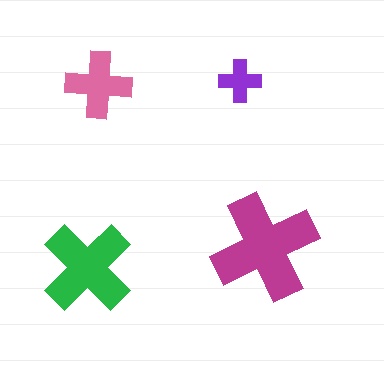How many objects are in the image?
There are 4 objects in the image.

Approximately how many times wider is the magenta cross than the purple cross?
About 2.5 times wider.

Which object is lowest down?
The green cross is bottommost.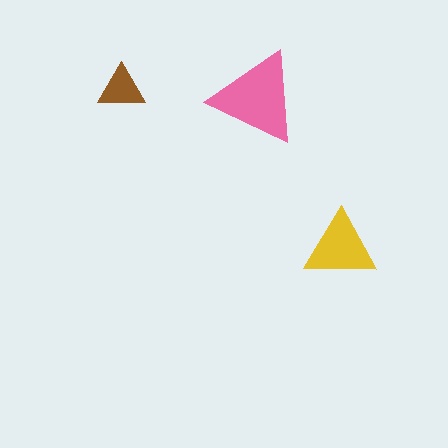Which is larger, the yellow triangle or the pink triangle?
The pink one.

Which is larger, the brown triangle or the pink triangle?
The pink one.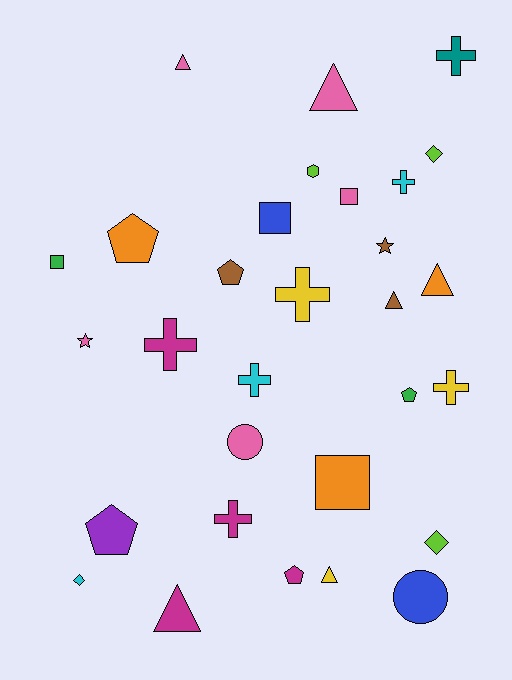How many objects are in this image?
There are 30 objects.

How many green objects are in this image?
There are 2 green objects.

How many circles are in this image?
There are 2 circles.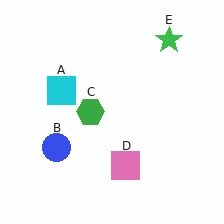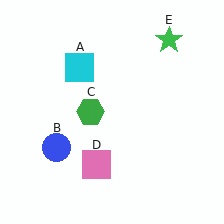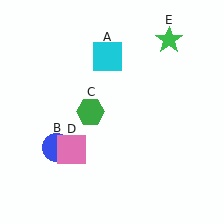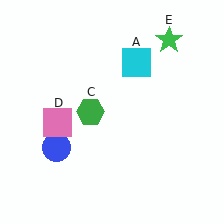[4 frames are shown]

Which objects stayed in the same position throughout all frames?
Blue circle (object B) and green hexagon (object C) and green star (object E) remained stationary.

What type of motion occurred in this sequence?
The cyan square (object A), pink square (object D) rotated clockwise around the center of the scene.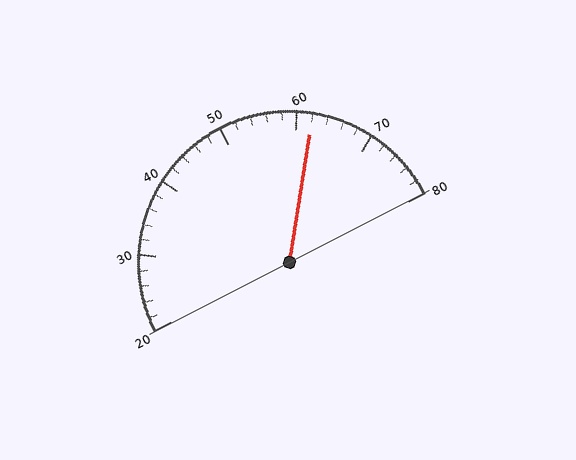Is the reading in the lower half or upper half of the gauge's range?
The reading is in the upper half of the range (20 to 80).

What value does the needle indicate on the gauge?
The needle indicates approximately 62.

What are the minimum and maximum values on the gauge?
The gauge ranges from 20 to 80.